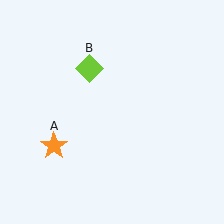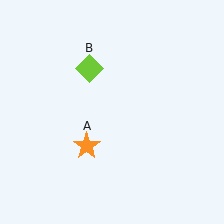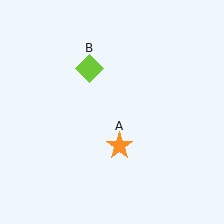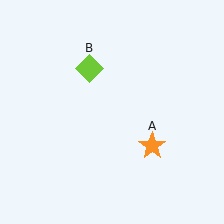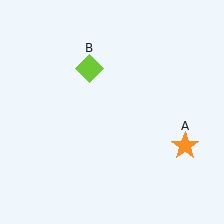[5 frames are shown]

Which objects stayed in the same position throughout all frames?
Lime diamond (object B) remained stationary.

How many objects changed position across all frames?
1 object changed position: orange star (object A).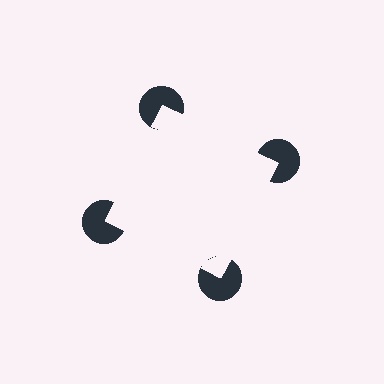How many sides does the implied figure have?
4 sides.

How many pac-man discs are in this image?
There are 4 — one at each vertex of the illusory square.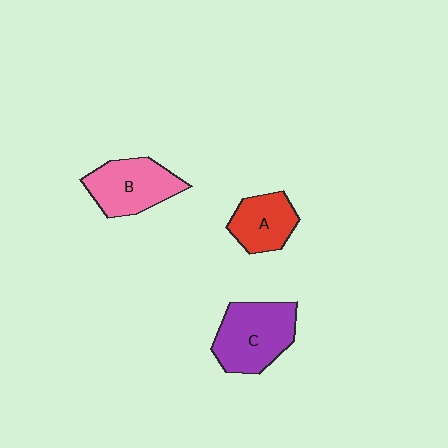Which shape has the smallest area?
Shape A (red).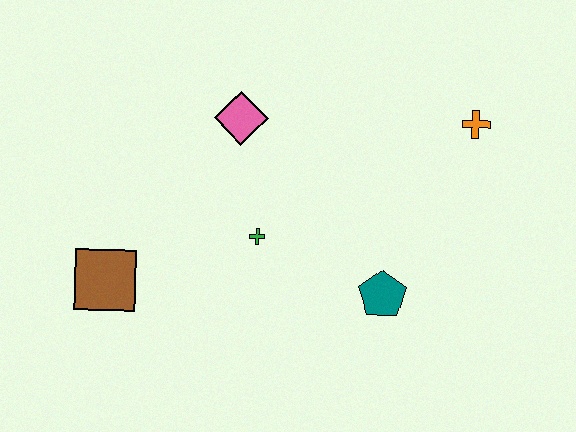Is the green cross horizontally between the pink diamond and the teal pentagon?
Yes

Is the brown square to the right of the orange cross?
No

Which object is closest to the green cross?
The pink diamond is closest to the green cross.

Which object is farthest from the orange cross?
The brown square is farthest from the orange cross.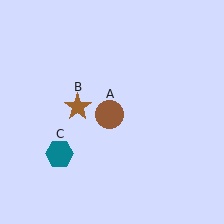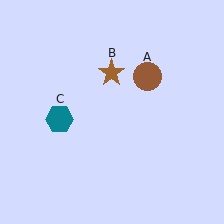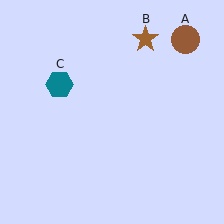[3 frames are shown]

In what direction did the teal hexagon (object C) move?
The teal hexagon (object C) moved up.